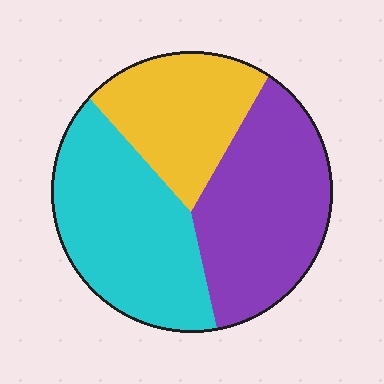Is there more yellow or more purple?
Purple.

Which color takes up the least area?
Yellow, at roughly 25%.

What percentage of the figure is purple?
Purple covers roughly 35% of the figure.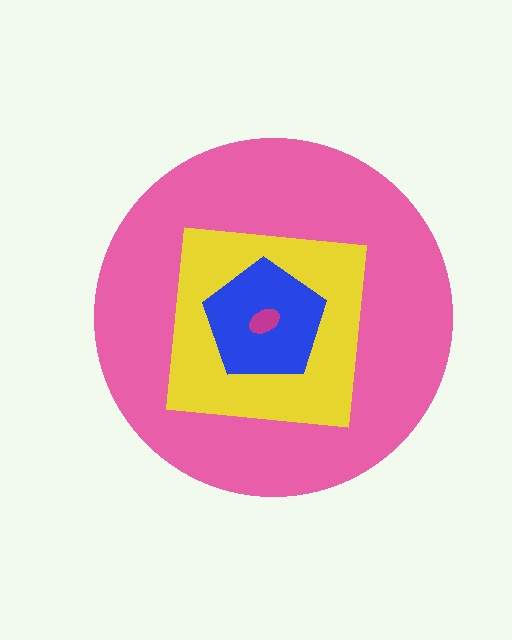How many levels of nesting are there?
4.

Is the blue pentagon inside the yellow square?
Yes.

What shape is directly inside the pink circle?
The yellow square.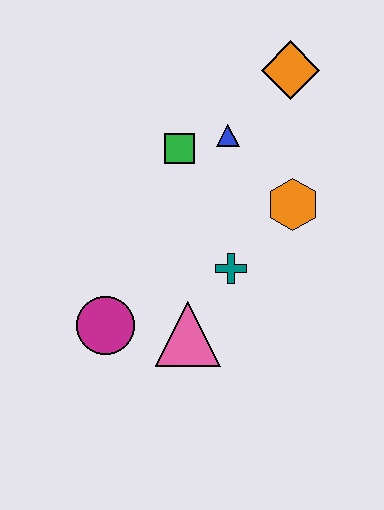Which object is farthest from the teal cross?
The orange diamond is farthest from the teal cross.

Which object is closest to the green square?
The blue triangle is closest to the green square.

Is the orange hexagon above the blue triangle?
No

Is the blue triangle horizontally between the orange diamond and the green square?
Yes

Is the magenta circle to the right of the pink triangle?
No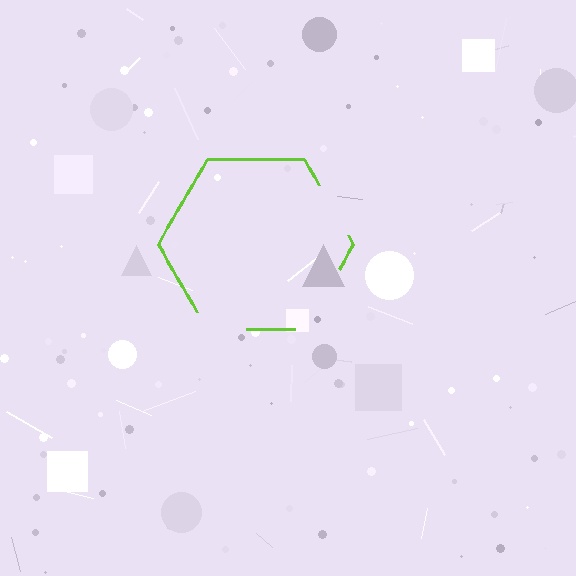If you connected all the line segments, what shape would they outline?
They would outline a hexagon.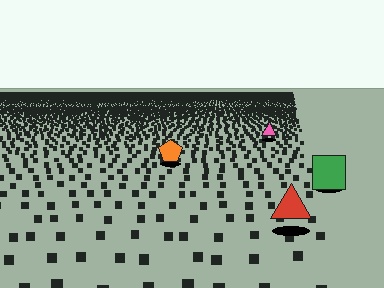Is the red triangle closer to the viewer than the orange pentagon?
Yes. The red triangle is closer — you can tell from the texture gradient: the ground texture is coarser near it.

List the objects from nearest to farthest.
From nearest to farthest: the red triangle, the green square, the orange pentagon, the pink triangle.